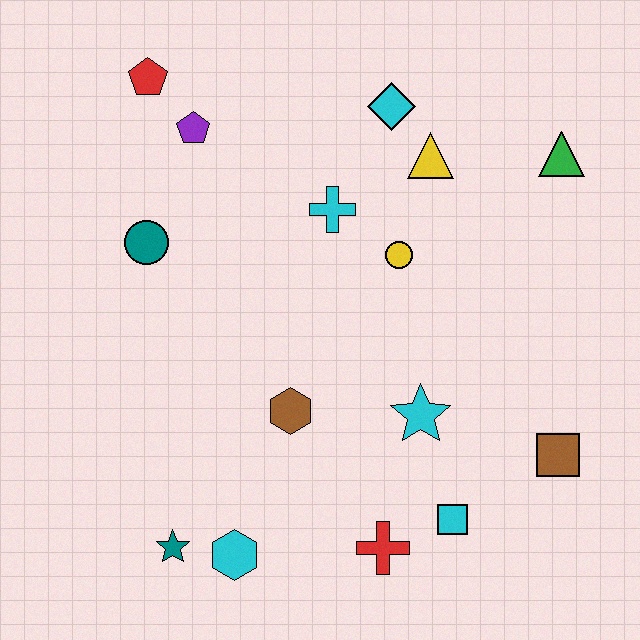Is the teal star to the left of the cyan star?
Yes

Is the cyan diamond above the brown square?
Yes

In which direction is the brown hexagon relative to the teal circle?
The brown hexagon is below the teal circle.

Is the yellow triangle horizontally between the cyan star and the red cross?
No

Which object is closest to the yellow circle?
The cyan cross is closest to the yellow circle.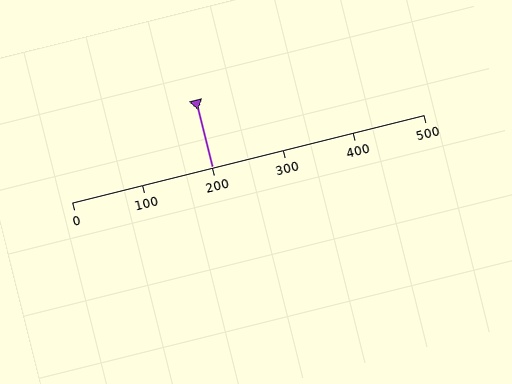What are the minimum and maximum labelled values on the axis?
The axis runs from 0 to 500.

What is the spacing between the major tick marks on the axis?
The major ticks are spaced 100 apart.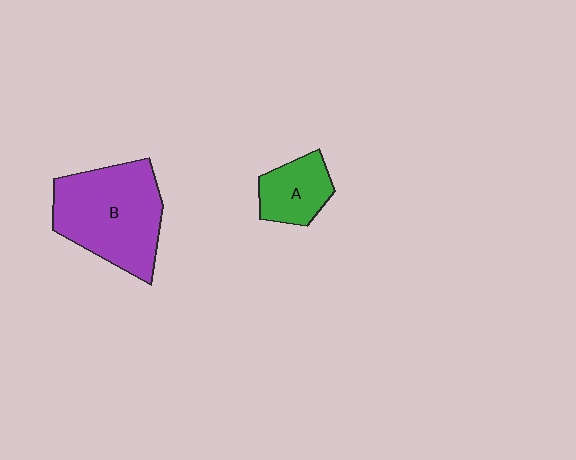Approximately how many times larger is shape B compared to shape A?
Approximately 2.3 times.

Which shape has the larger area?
Shape B (purple).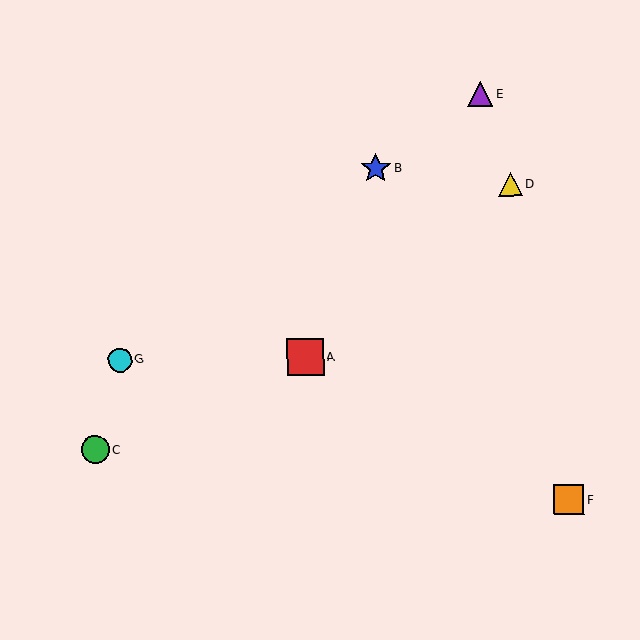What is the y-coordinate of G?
Object G is at y≈360.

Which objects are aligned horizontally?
Objects A, G are aligned horizontally.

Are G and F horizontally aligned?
No, G is at y≈360 and F is at y≈500.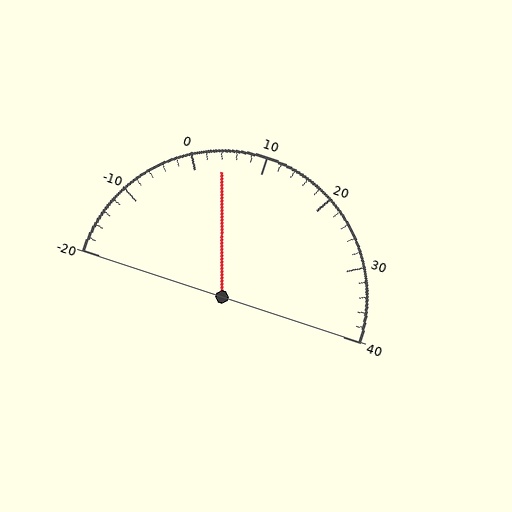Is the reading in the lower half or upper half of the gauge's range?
The reading is in the lower half of the range (-20 to 40).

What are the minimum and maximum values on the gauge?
The gauge ranges from -20 to 40.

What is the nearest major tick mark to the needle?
The nearest major tick mark is 0.